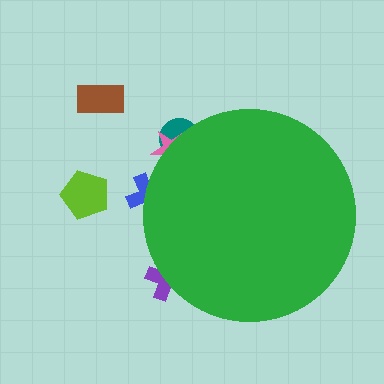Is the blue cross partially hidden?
Yes, the blue cross is partially hidden behind the green circle.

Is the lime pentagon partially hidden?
No, the lime pentagon is fully visible.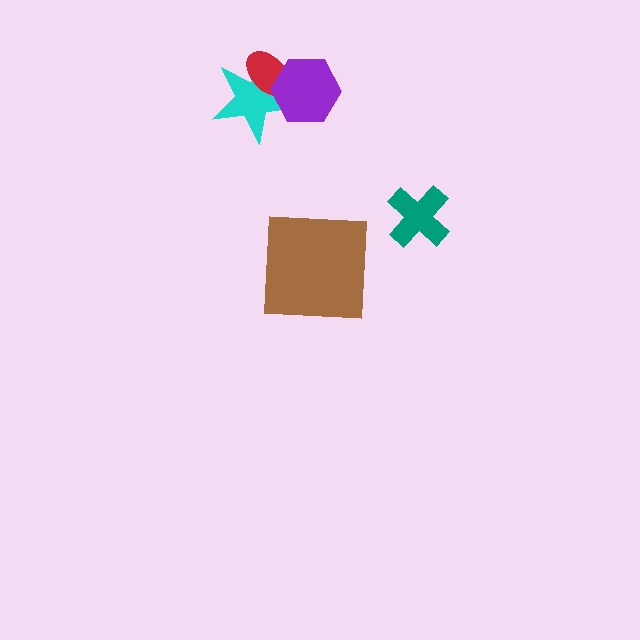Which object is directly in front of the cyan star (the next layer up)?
The red ellipse is directly in front of the cyan star.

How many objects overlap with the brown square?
0 objects overlap with the brown square.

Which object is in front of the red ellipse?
The purple hexagon is in front of the red ellipse.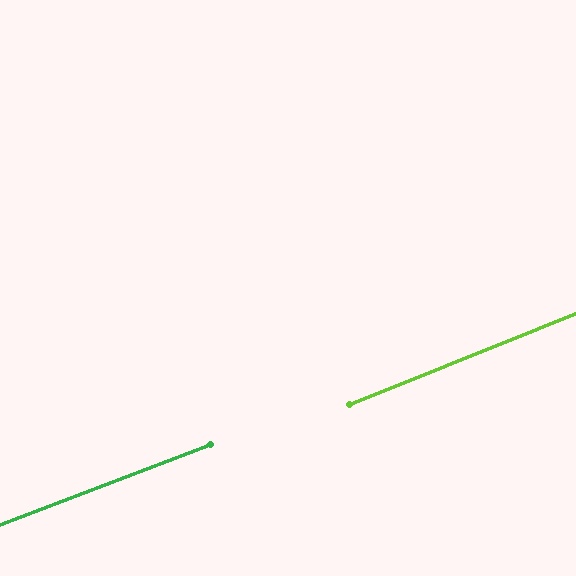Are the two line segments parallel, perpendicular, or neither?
Parallel — their directions differ by only 1.1°.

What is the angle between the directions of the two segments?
Approximately 1 degree.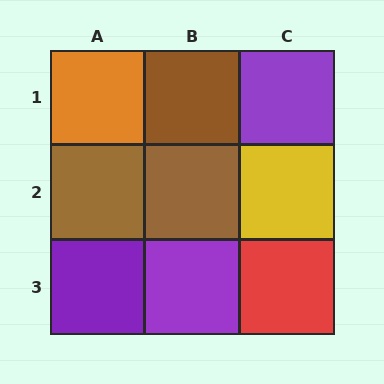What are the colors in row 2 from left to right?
Brown, brown, yellow.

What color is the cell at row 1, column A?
Orange.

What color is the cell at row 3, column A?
Purple.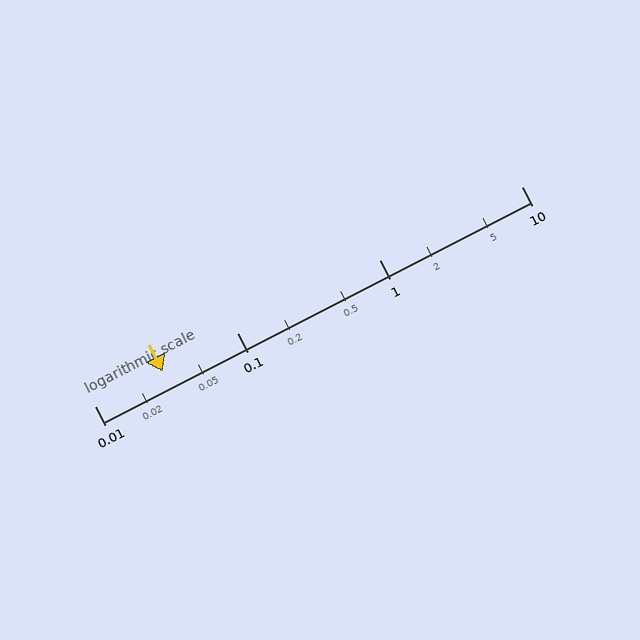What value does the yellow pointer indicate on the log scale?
The pointer indicates approximately 0.03.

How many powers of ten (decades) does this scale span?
The scale spans 3 decades, from 0.01 to 10.